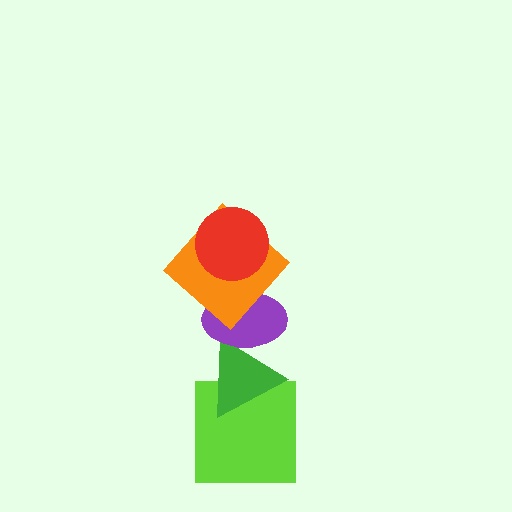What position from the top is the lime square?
The lime square is 5th from the top.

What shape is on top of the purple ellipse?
The orange diamond is on top of the purple ellipse.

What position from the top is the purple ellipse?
The purple ellipse is 3rd from the top.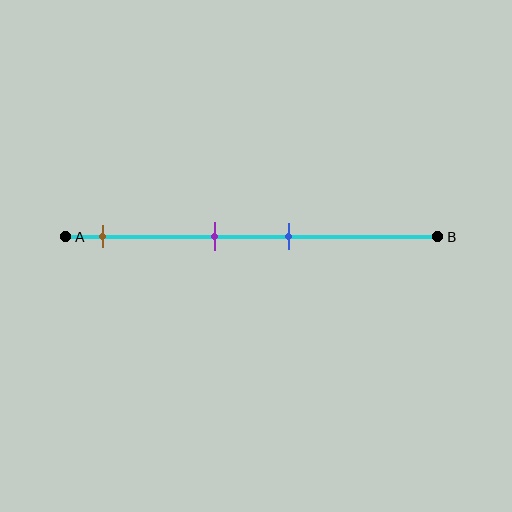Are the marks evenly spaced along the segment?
No, the marks are not evenly spaced.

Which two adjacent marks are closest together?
The purple and blue marks are the closest adjacent pair.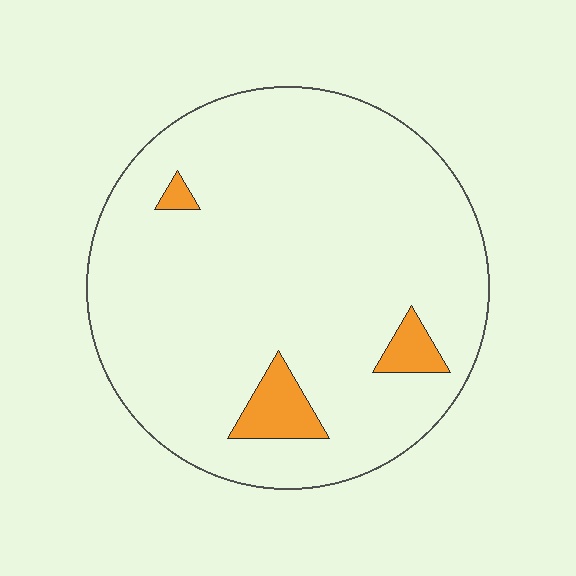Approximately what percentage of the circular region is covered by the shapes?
Approximately 5%.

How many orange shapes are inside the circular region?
3.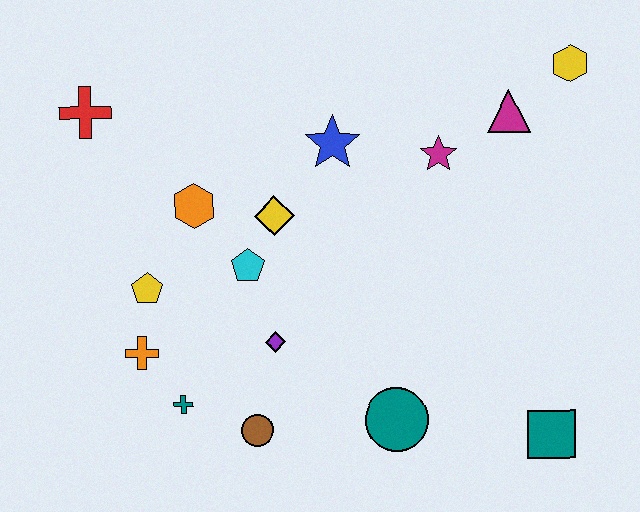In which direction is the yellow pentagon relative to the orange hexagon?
The yellow pentagon is below the orange hexagon.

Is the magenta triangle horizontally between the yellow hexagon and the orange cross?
Yes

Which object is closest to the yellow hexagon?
The magenta triangle is closest to the yellow hexagon.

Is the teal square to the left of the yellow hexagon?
Yes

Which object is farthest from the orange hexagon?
The teal square is farthest from the orange hexagon.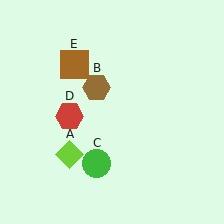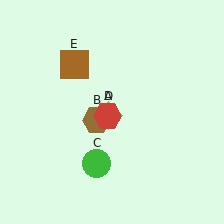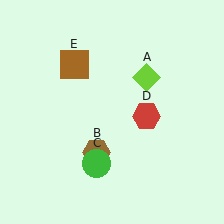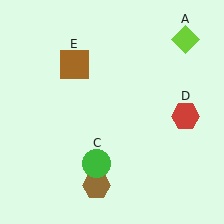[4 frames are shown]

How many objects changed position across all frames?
3 objects changed position: lime diamond (object A), brown hexagon (object B), red hexagon (object D).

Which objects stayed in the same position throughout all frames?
Green circle (object C) and brown square (object E) remained stationary.